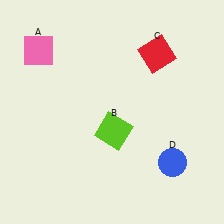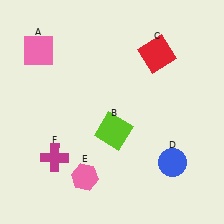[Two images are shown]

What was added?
A pink hexagon (E), a magenta cross (F) were added in Image 2.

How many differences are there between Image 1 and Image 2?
There are 2 differences between the two images.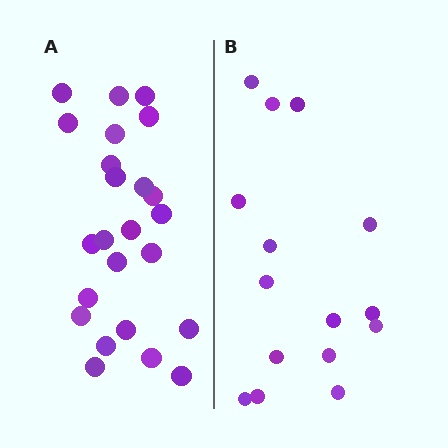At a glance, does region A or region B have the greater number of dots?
Region A (the left region) has more dots.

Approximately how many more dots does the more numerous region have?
Region A has roughly 8 or so more dots than region B.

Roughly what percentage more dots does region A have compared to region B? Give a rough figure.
About 60% more.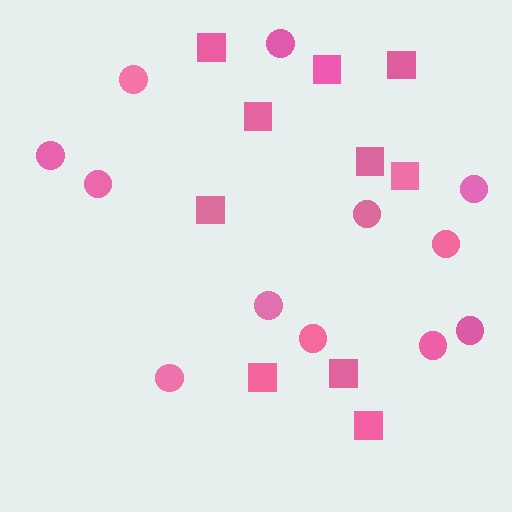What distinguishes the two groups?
There are 2 groups: one group of squares (10) and one group of circles (12).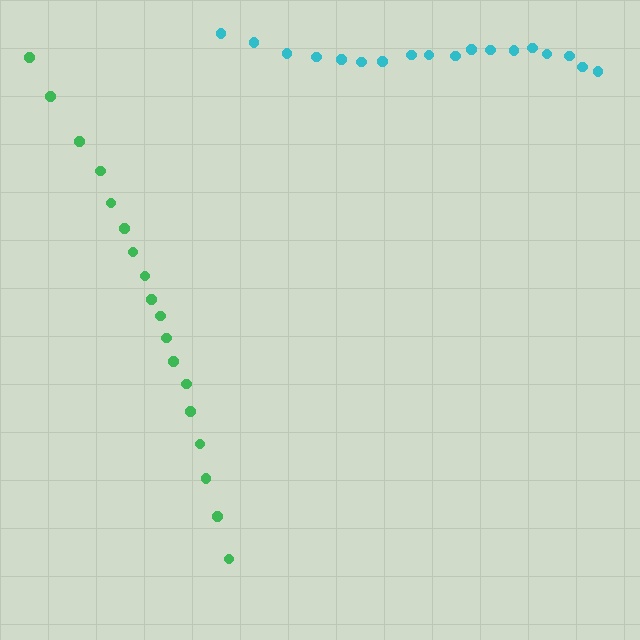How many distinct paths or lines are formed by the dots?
There are 2 distinct paths.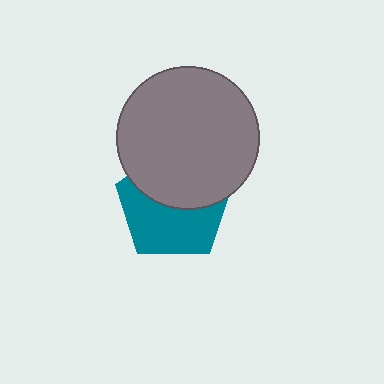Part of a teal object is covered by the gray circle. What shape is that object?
It is a pentagon.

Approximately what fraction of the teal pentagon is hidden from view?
Roughly 47% of the teal pentagon is hidden behind the gray circle.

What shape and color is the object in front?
The object in front is a gray circle.